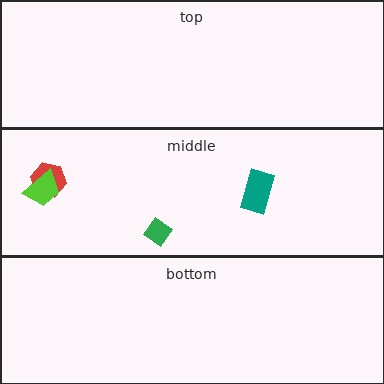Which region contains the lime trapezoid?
The middle region.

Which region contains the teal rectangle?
The middle region.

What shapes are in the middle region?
The teal rectangle, the red hexagon, the green diamond, the lime trapezoid.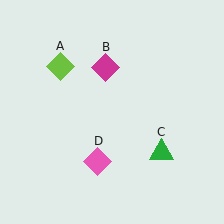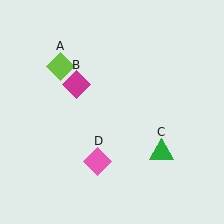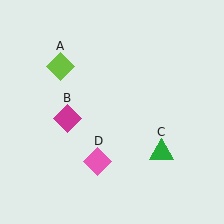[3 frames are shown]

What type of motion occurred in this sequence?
The magenta diamond (object B) rotated counterclockwise around the center of the scene.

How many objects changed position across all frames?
1 object changed position: magenta diamond (object B).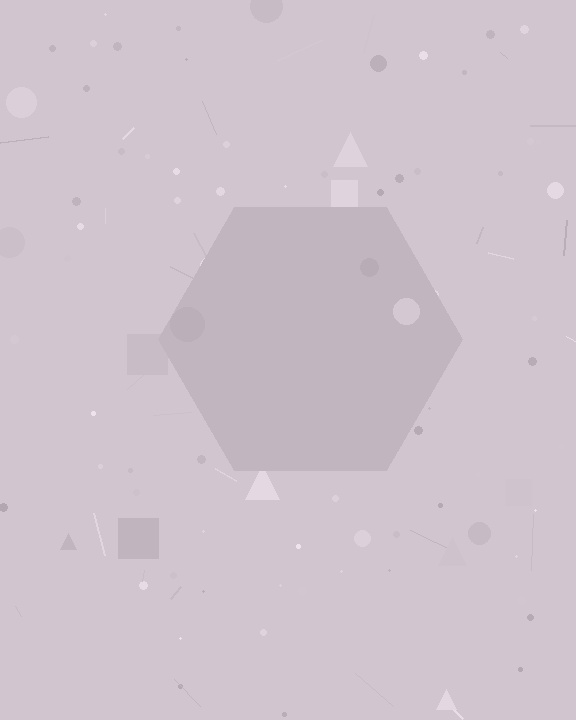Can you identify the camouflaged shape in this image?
The camouflaged shape is a hexagon.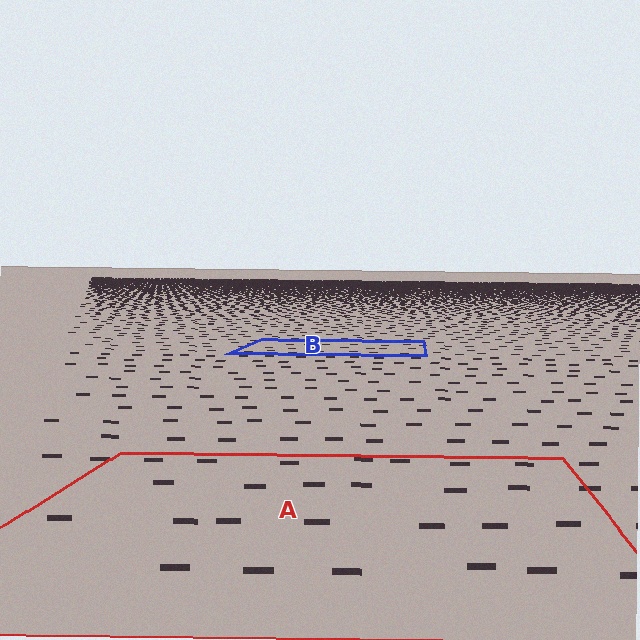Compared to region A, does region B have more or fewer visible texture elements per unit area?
Region B has more texture elements per unit area — they are packed more densely because it is farther away.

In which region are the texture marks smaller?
The texture marks are smaller in region B, because it is farther away.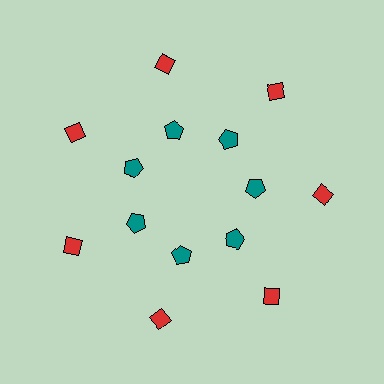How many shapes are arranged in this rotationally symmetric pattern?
There are 14 shapes, arranged in 7 groups of 2.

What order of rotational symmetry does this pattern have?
This pattern has 7-fold rotational symmetry.